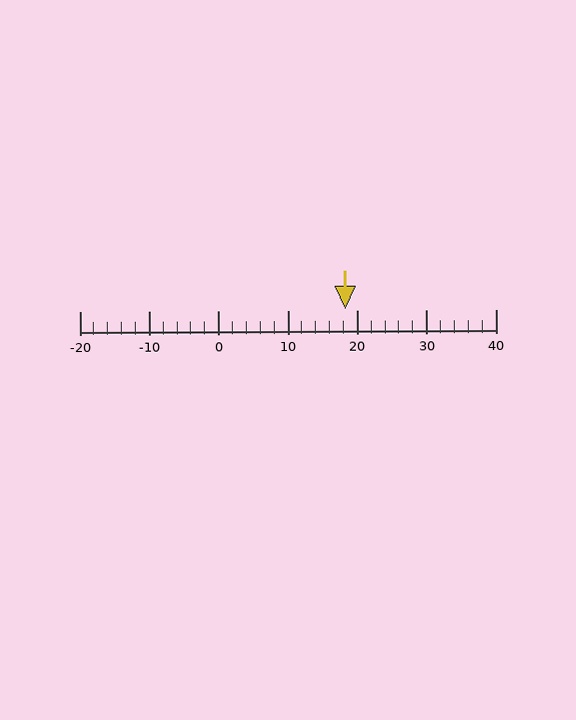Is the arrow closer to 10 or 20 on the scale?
The arrow is closer to 20.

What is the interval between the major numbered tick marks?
The major tick marks are spaced 10 units apart.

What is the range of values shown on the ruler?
The ruler shows values from -20 to 40.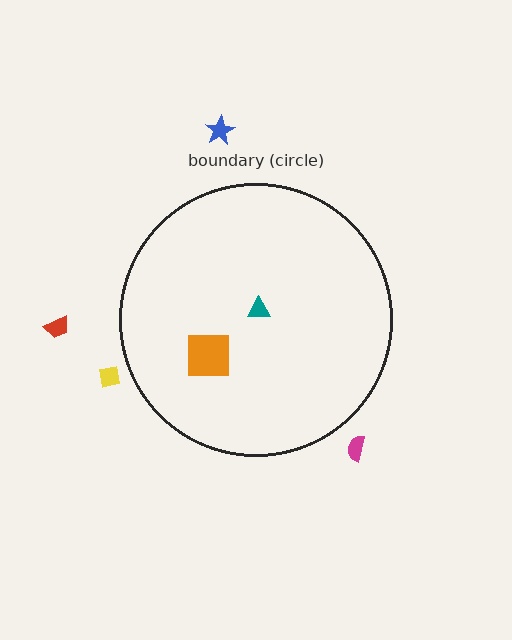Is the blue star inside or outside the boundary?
Outside.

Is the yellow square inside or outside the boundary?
Outside.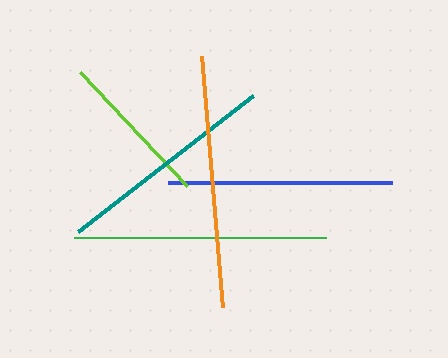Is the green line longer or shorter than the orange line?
The green line is longer than the orange line.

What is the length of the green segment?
The green segment is approximately 253 pixels long.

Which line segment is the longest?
The green line is the longest at approximately 253 pixels.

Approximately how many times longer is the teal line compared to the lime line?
The teal line is approximately 1.4 times the length of the lime line.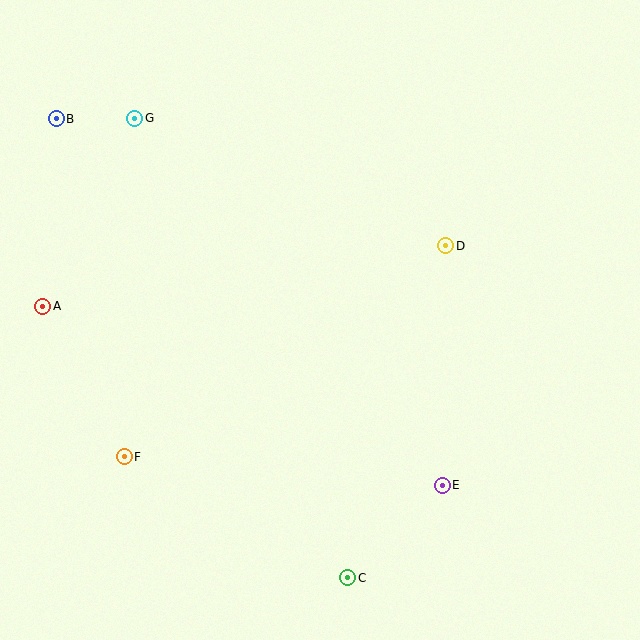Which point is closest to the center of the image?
Point D at (446, 246) is closest to the center.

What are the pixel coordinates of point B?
Point B is at (56, 119).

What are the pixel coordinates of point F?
Point F is at (124, 457).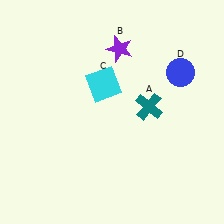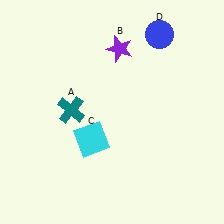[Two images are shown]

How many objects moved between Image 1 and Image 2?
3 objects moved between the two images.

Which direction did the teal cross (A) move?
The teal cross (A) moved left.